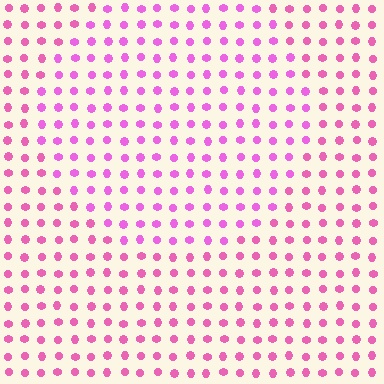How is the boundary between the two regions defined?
The boundary is defined purely by a slight shift in hue (about 20 degrees). Spacing, size, and orientation are identical on both sides.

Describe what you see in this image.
The image is filled with small pink elements in a uniform arrangement. A circle-shaped region is visible where the elements are tinted to a slightly different hue, forming a subtle color boundary.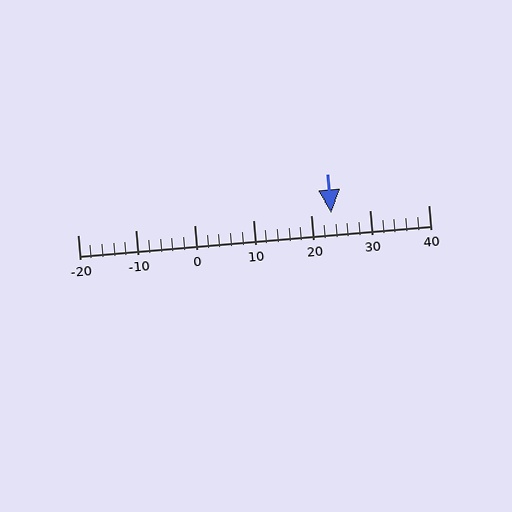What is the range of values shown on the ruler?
The ruler shows values from -20 to 40.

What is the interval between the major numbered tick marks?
The major tick marks are spaced 10 units apart.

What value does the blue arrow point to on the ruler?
The blue arrow points to approximately 23.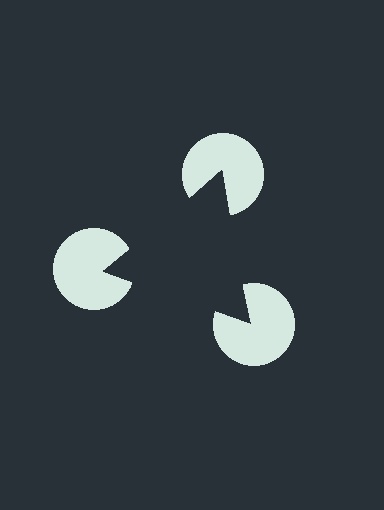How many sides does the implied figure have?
3 sides.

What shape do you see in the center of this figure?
An illusory triangle — its edges are inferred from the aligned wedge cuts in the pac-man discs, not physically drawn.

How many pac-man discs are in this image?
There are 3 — one at each vertex of the illusory triangle.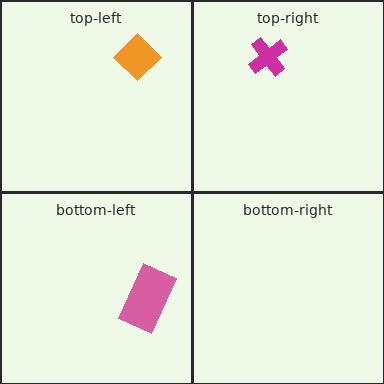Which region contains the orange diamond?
The top-left region.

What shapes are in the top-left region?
The orange diamond.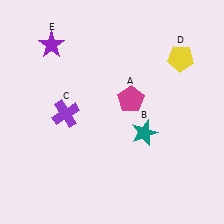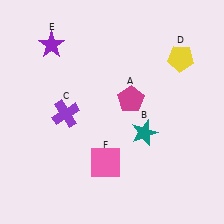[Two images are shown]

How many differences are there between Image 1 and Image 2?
There is 1 difference between the two images.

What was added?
A pink square (F) was added in Image 2.